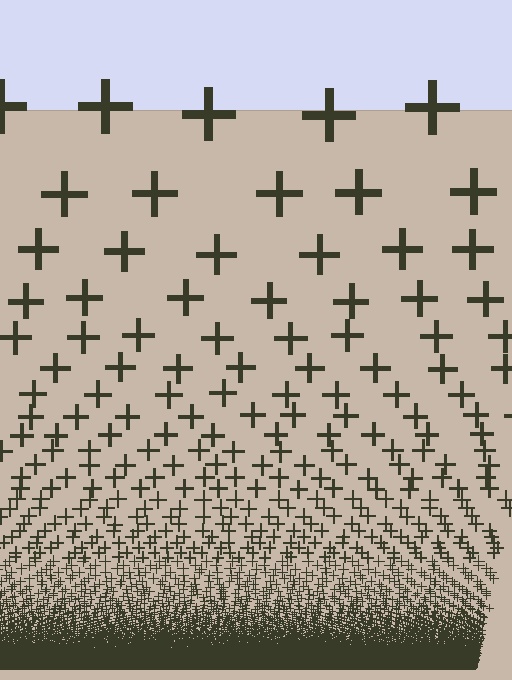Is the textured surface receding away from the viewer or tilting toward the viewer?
The surface appears to tilt toward the viewer. Texture elements get larger and sparser toward the top.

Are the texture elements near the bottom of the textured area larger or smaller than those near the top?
Smaller. The gradient is inverted — elements near the bottom are smaller and denser.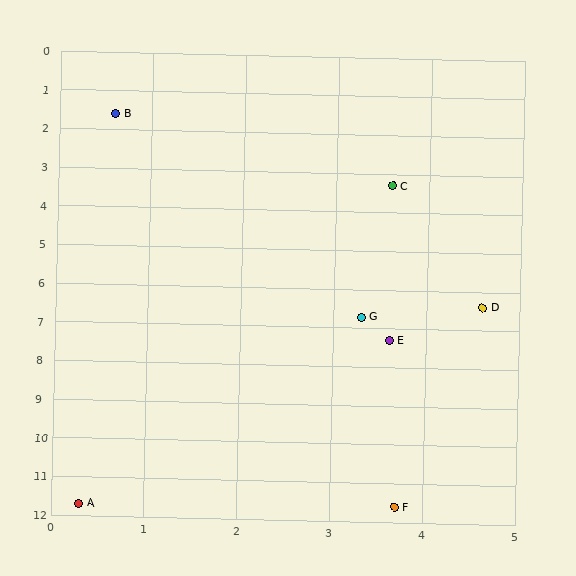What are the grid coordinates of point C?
Point C is at approximately (3.6, 3.3).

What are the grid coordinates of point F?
Point F is at approximately (3.7, 11.6).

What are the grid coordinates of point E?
Point E is at approximately (3.6, 7.3).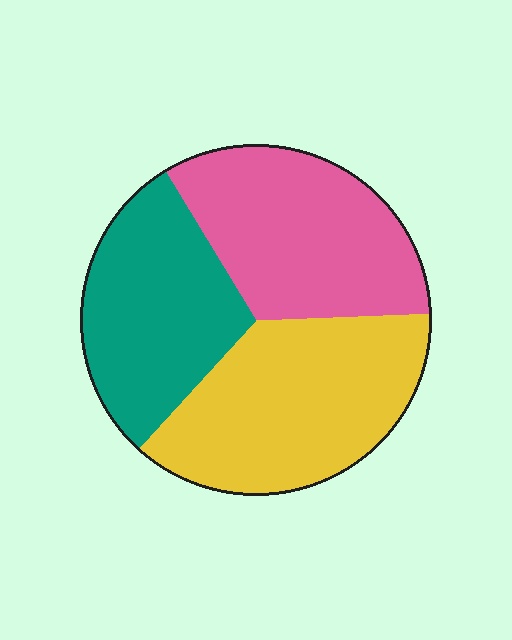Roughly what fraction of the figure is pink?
Pink covers about 35% of the figure.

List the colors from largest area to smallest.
From largest to smallest: yellow, pink, teal.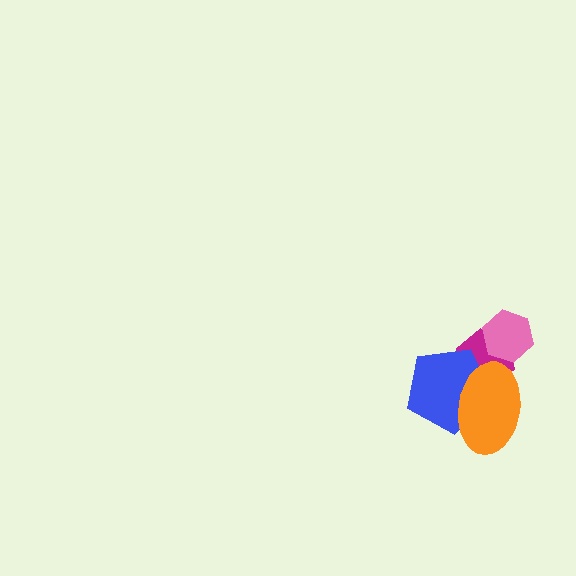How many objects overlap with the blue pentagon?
2 objects overlap with the blue pentagon.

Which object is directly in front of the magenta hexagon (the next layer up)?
The blue pentagon is directly in front of the magenta hexagon.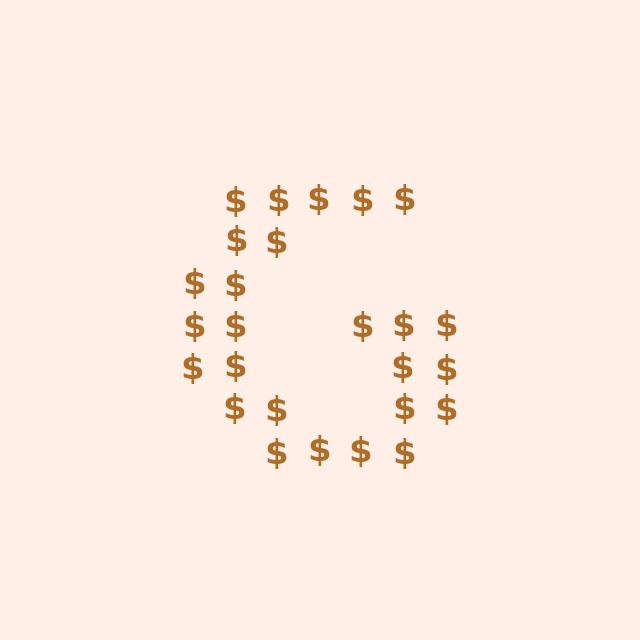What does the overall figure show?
The overall figure shows the letter G.